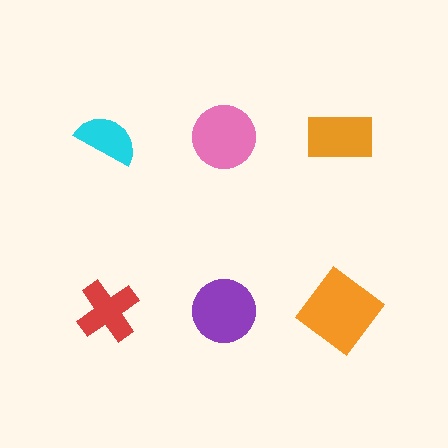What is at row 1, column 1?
A cyan semicircle.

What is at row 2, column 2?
A purple circle.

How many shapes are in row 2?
3 shapes.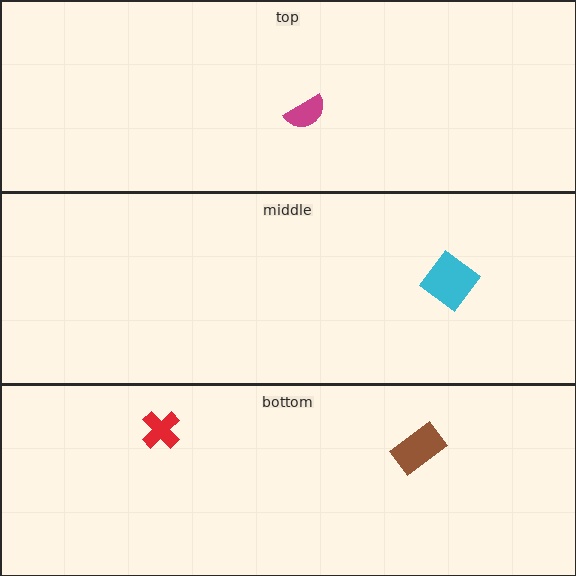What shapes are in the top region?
The magenta semicircle.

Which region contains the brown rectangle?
The bottom region.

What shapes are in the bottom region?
The brown rectangle, the red cross.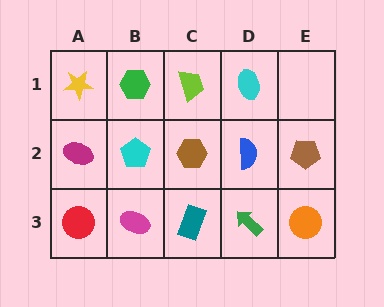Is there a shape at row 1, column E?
No, that cell is empty.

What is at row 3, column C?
A teal rectangle.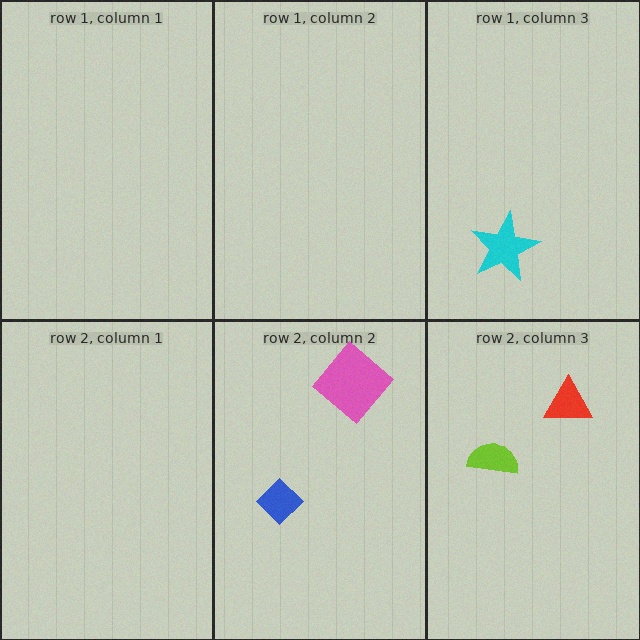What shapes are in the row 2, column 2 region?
The blue diamond, the pink diamond.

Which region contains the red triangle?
The row 2, column 3 region.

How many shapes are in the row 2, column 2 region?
2.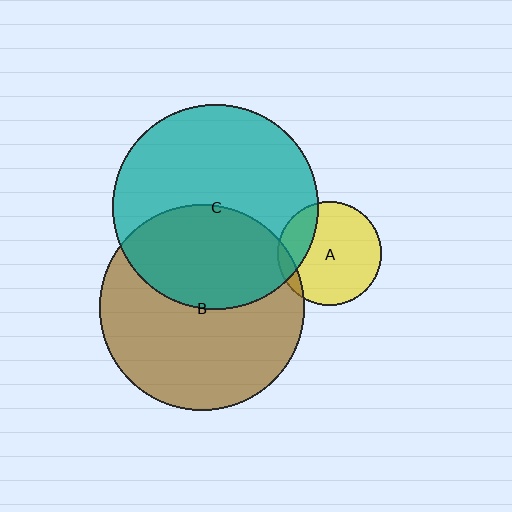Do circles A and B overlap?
Yes.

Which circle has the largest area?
Circle B (brown).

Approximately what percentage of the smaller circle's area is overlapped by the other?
Approximately 10%.